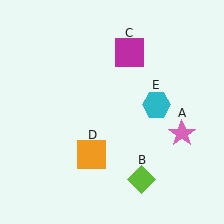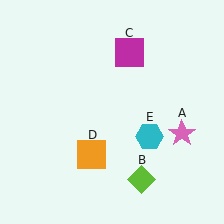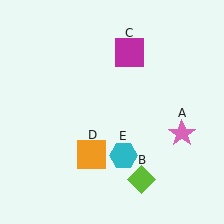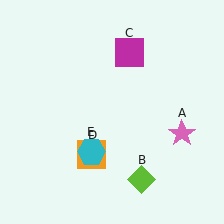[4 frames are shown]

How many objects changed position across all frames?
1 object changed position: cyan hexagon (object E).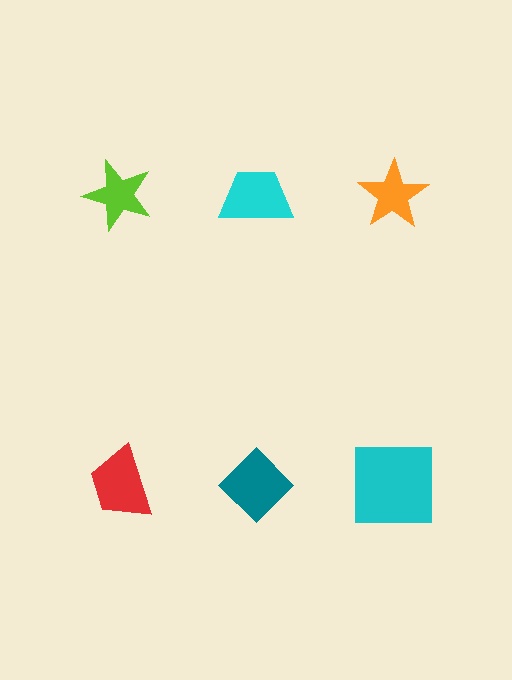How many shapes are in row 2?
3 shapes.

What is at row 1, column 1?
A lime star.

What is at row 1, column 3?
An orange star.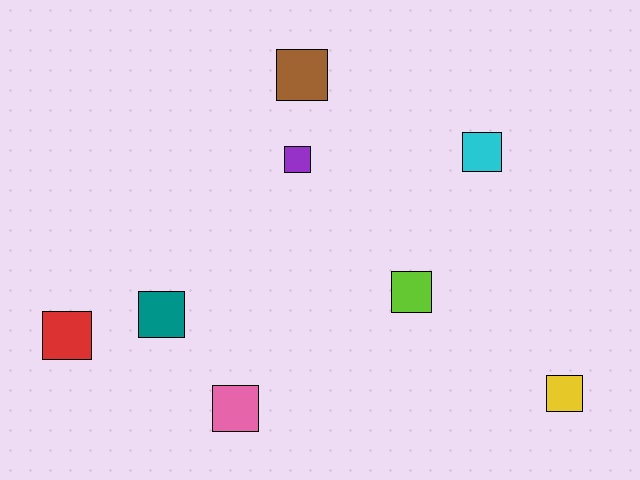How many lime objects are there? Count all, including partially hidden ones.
There is 1 lime object.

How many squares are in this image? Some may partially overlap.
There are 8 squares.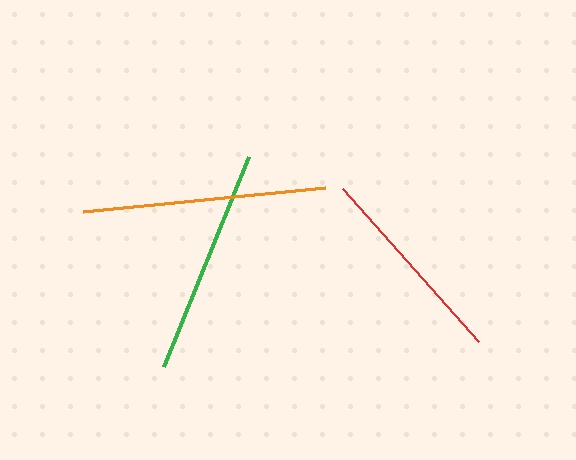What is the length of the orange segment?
The orange segment is approximately 244 pixels long.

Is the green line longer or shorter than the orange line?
The orange line is longer than the green line.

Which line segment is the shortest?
The red line is the shortest at approximately 205 pixels.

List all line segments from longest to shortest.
From longest to shortest: orange, green, red.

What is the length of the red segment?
The red segment is approximately 205 pixels long.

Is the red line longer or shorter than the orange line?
The orange line is longer than the red line.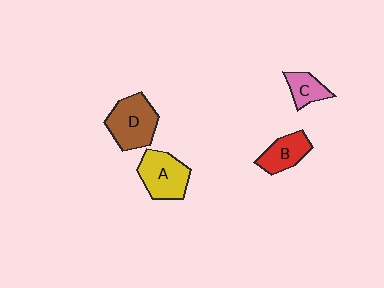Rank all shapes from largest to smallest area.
From largest to smallest: D (brown), A (yellow), B (red), C (pink).